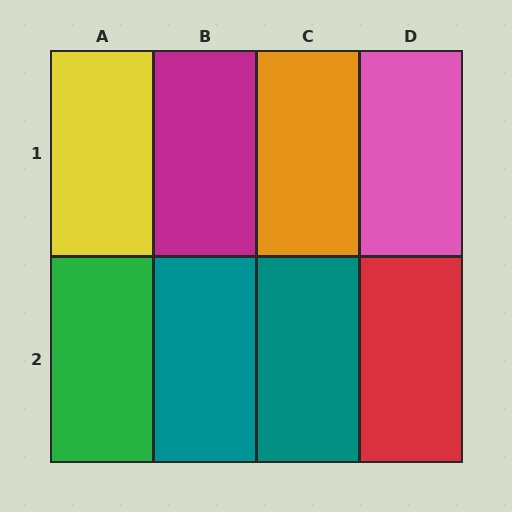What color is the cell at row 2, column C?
Teal.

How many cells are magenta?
1 cell is magenta.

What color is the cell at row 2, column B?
Teal.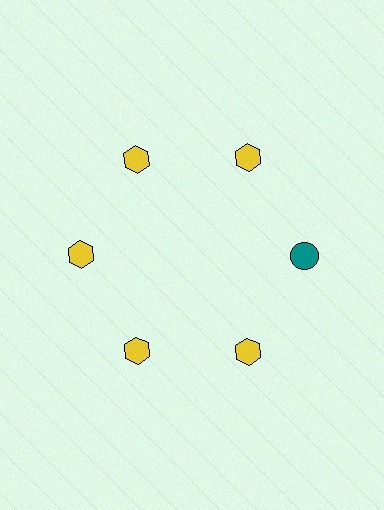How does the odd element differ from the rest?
It differs in both color (teal instead of yellow) and shape (circle instead of hexagon).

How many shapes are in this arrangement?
There are 6 shapes arranged in a ring pattern.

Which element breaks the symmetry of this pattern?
The teal circle at roughly the 3 o'clock position breaks the symmetry. All other shapes are yellow hexagons.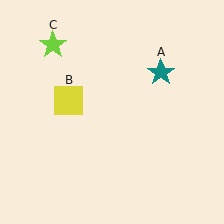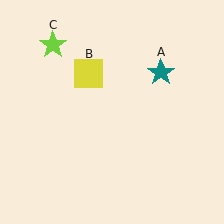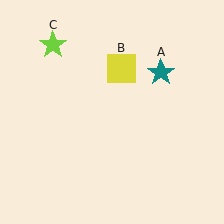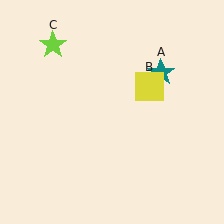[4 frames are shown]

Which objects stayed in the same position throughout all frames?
Teal star (object A) and lime star (object C) remained stationary.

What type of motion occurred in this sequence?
The yellow square (object B) rotated clockwise around the center of the scene.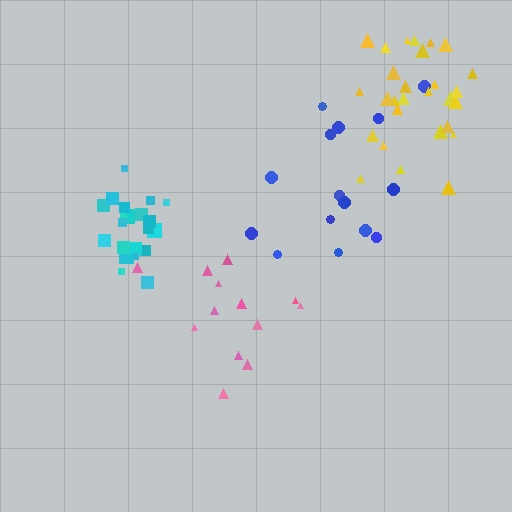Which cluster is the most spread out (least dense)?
Blue.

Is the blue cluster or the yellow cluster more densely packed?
Yellow.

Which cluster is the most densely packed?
Cyan.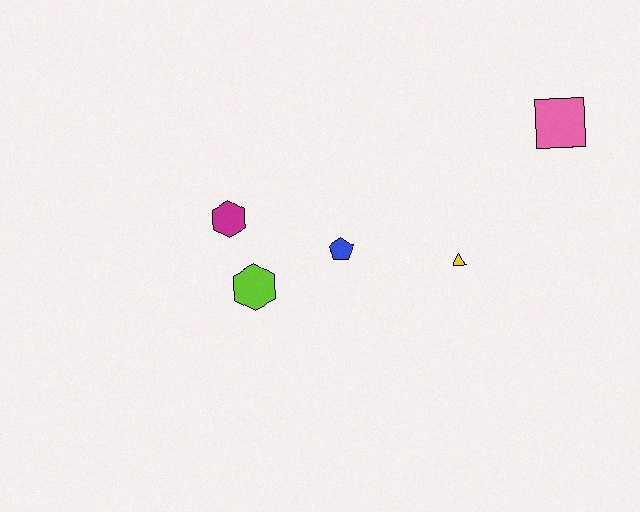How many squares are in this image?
There is 1 square.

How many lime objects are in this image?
There is 1 lime object.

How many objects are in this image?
There are 5 objects.